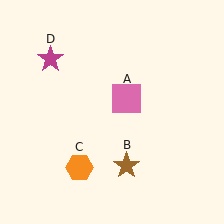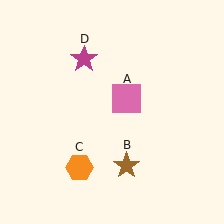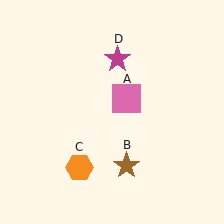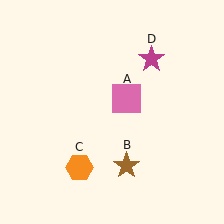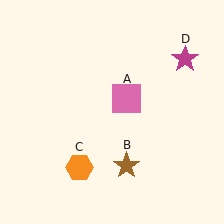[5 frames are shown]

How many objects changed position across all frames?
1 object changed position: magenta star (object D).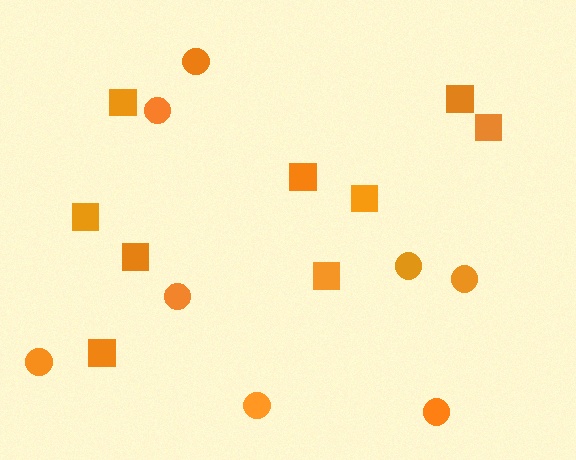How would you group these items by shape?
There are 2 groups: one group of squares (9) and one group of circles (8).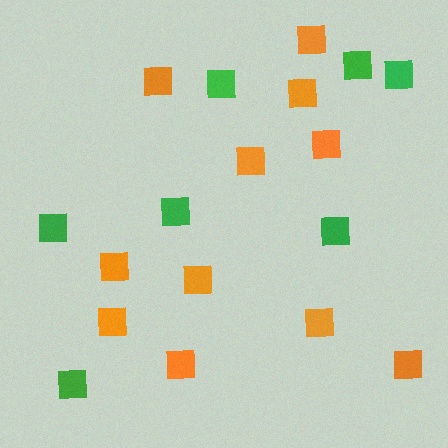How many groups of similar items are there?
There are 2 groups: one group of orange squares (11) and one group of green squares (7).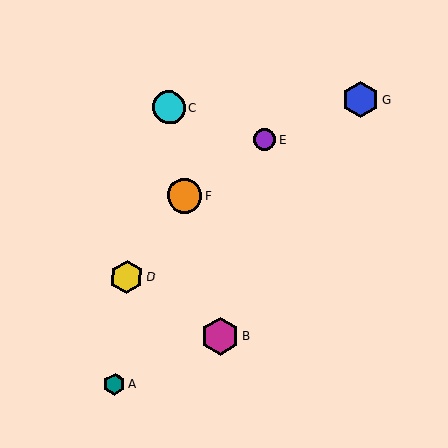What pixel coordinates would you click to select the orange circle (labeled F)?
Click at (185, 196) to select the orange circle F.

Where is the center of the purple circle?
The center of the purple circle is at (265, 140).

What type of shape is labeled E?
Shape E is a purple circle.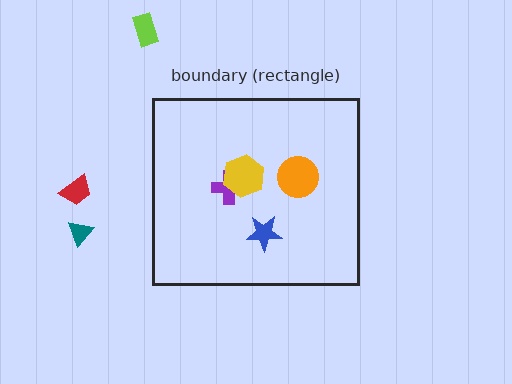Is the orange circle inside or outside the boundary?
Inside.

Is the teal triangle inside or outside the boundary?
Outside.